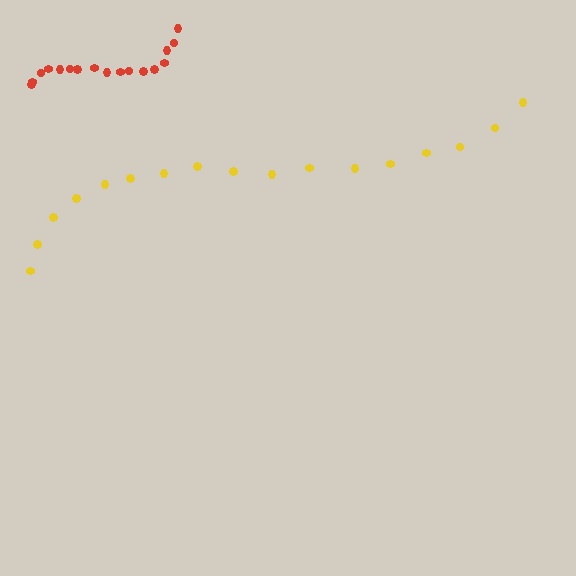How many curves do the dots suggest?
There are 2 distinct paths.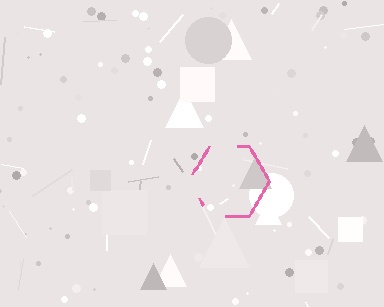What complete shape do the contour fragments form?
The contour fragments form a hexagon.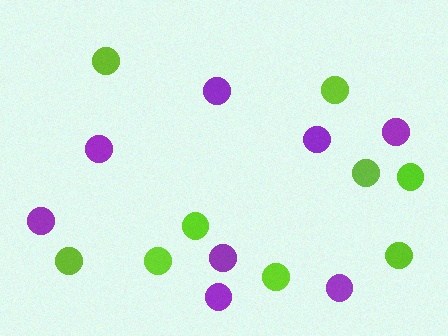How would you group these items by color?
There are 2 groups: one group of lime circles (9) and one group of purple circles (8).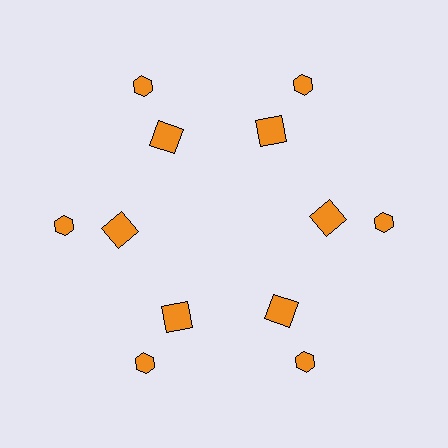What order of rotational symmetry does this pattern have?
This pattern has 6-fold rotational symmetry.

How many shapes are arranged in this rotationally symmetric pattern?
There are 12 shapes, arranged in 6 groups of 2.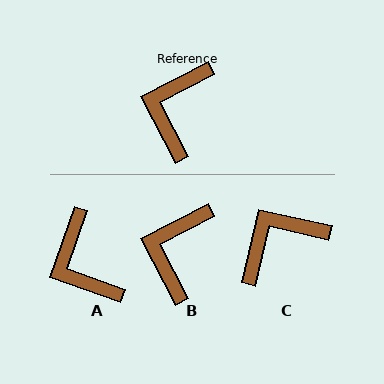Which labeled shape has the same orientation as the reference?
B.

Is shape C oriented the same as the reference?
No, it is off by about 40 degrees.